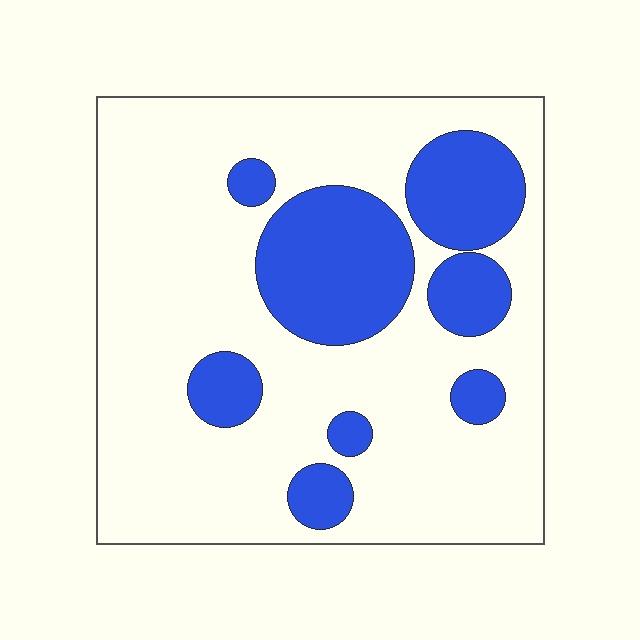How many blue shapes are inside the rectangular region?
8.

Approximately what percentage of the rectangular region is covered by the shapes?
Approximately 25%.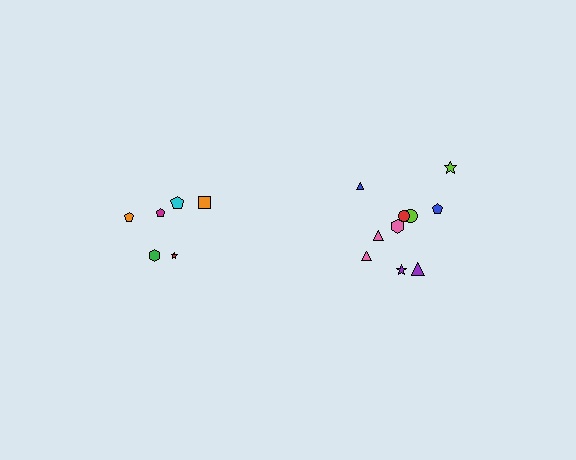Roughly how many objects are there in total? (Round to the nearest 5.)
Roughly 15 objects in total.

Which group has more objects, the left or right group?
The right group.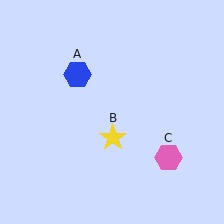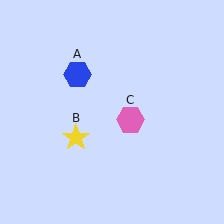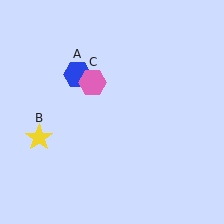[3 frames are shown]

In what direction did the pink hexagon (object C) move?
The pink hexagon (object C) moved up and to the left.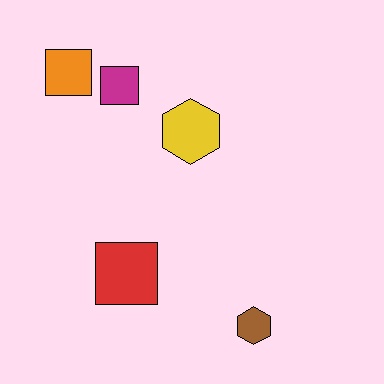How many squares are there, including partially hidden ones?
There are 3 squares.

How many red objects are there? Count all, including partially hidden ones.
There is 1 red object.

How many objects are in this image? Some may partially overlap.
There are 5 objects.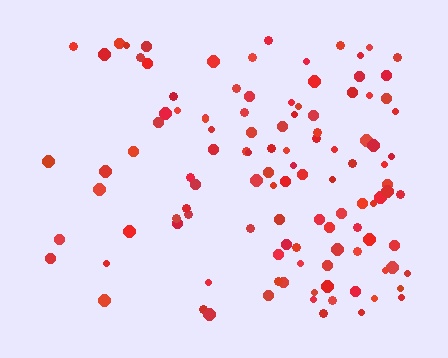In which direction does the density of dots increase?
From left to right, with the right side densest.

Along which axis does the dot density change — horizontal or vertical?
Horizontal.